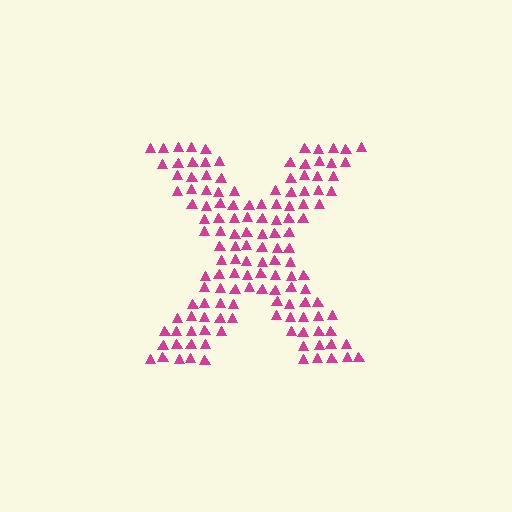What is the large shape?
The large shape is the letter X.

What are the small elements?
The small elements are triangles.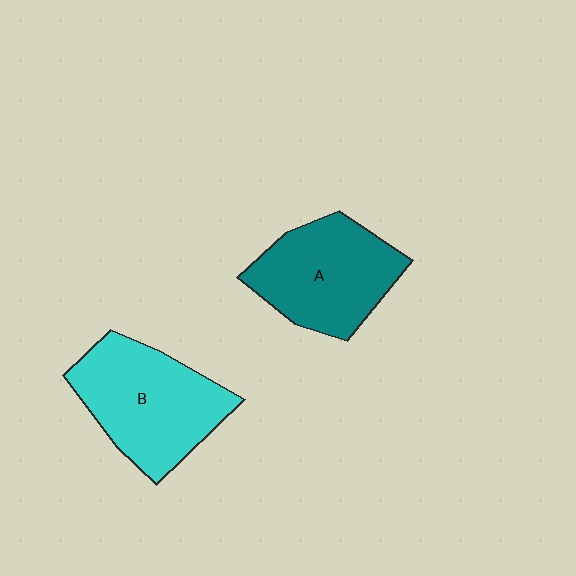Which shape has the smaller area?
Shape A (teal).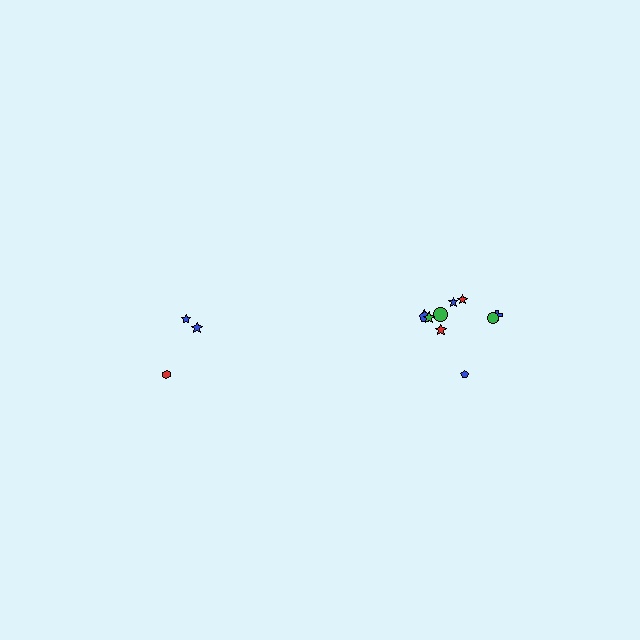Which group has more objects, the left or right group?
The right group.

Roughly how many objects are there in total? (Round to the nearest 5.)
Roughly 15 objects in total.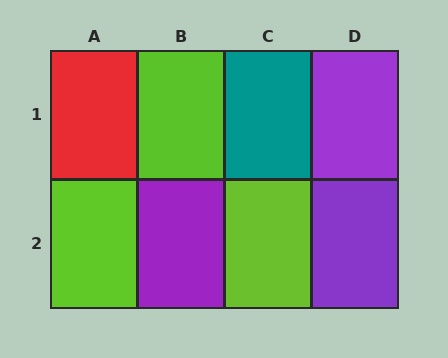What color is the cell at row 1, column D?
Purple.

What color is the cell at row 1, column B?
Lime.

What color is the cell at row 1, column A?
Red.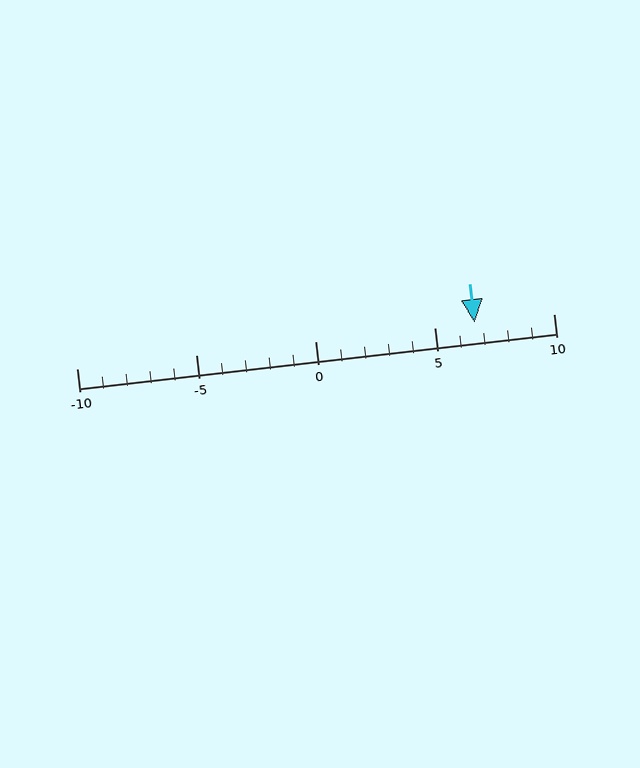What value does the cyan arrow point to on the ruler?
The cyan arrow points to approximately 7.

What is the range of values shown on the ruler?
The ruler shows values from -10 to 10.